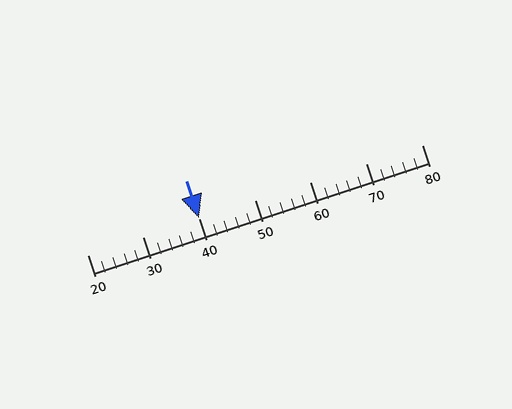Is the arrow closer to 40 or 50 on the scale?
The arrow is closer to 40.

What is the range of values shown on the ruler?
The ruler shows values from 20 to 80.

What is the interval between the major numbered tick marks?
The major tick marks are spaced 10 units apart.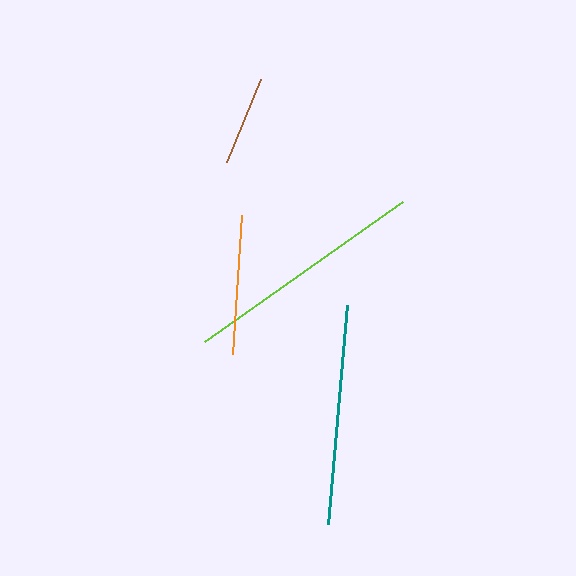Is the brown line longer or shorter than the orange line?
The orange line is longer than the brown line.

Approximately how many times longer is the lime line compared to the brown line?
The lime line is approximately 2.7 times the length of the brown line.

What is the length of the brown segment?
The brown segment is approximately 90 pixels long.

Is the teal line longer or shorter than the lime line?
The lime line is longer than the teal line.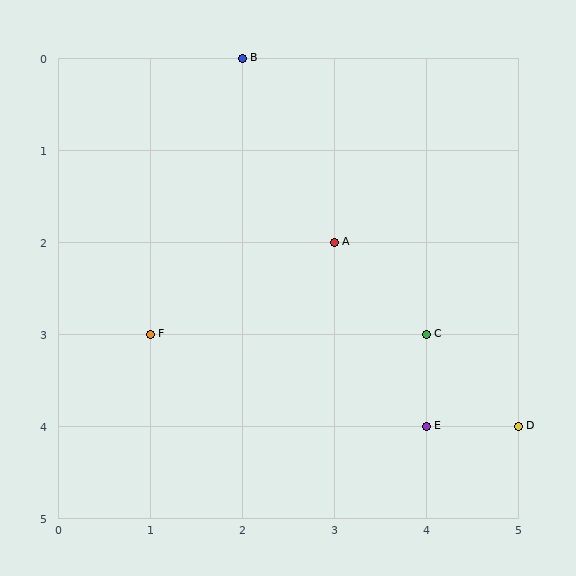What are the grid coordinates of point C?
Point C is at grid coordinates (4, 3).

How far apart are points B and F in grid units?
Points B and F are 1 column and 3 rows apart (about 3.2 grid units diagonally).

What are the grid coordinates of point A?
Point A is at grid coordinates (3, 2).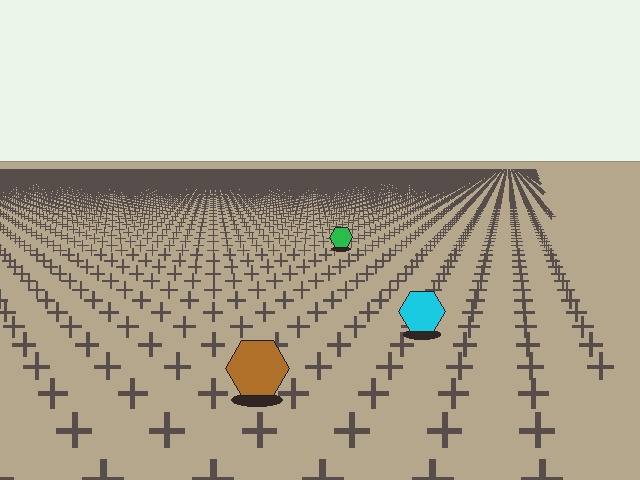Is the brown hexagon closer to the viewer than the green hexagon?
Yes. The brown hexagon is closer — you can tell from the texture gradient: the ground texture is coarser near it.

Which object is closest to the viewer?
The brown hexagon is closest. The texture marks near it are larger and more spread out.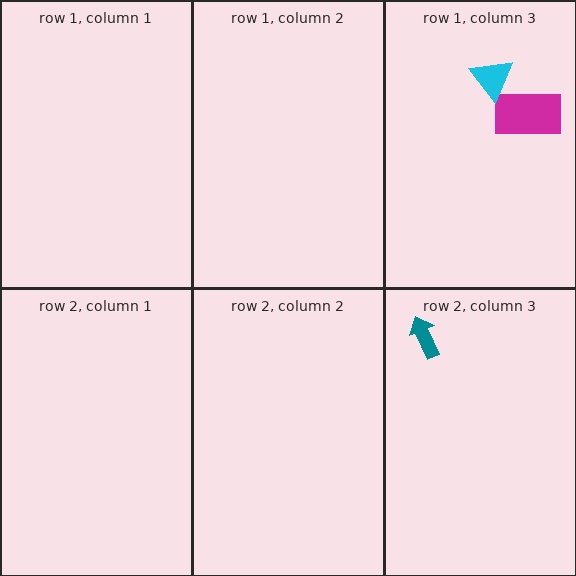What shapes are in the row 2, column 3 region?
The teal arrow.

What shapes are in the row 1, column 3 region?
The magenta rectangle, the cyan triangle.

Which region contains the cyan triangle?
The row 1, column 3 region.